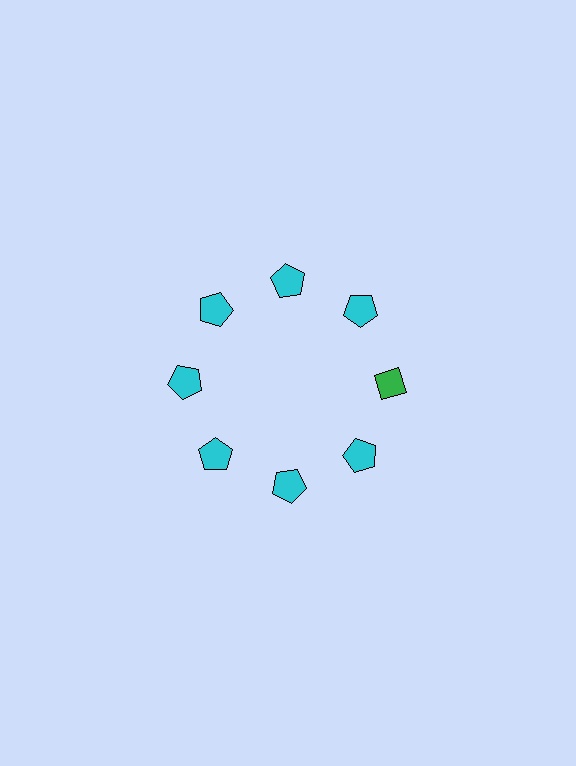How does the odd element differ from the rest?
It differs in both color (green instead of cyan) and shape (diamond instead of pentagon).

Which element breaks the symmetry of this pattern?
The green diamond at roughly the 3 o'clock position breaks the symmetry. All other shapes are cyan pentagons.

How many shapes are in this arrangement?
There are 8 shapes arranged in a ring pattern.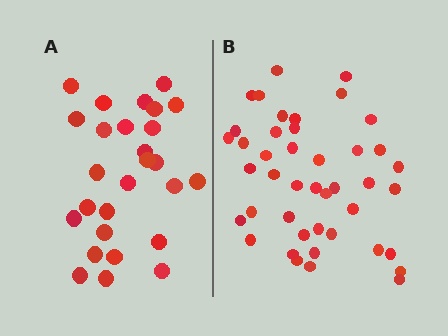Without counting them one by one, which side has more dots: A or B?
Region B (the right region) has more dots.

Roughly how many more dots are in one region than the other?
Region B has approximately 15 more dots than region A.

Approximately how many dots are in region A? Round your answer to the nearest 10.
About 30 dots. (The exact count is 27, which rounds to 30.)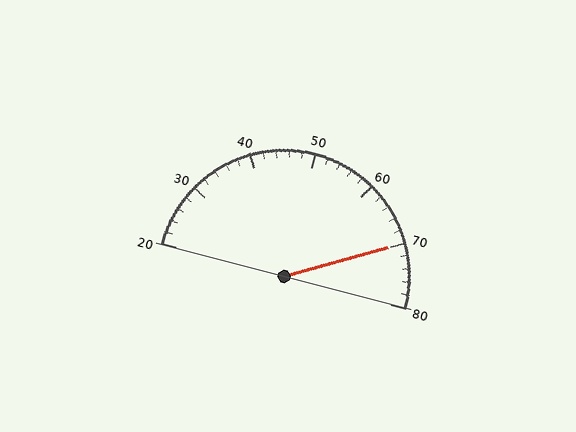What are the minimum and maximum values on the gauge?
The gauge ranges from 20 to 80.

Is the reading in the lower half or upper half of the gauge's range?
The reading is in the upper half of the range (20 to 80).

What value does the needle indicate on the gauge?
The needle indicates approximately 70.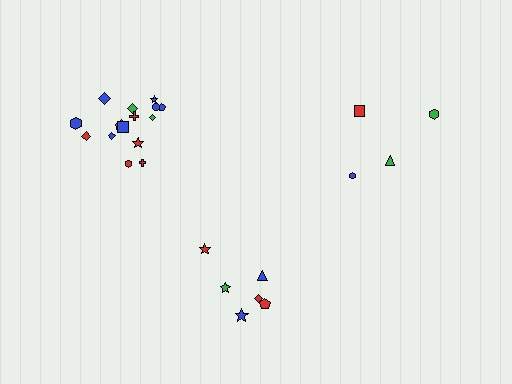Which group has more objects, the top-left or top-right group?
The top-left group.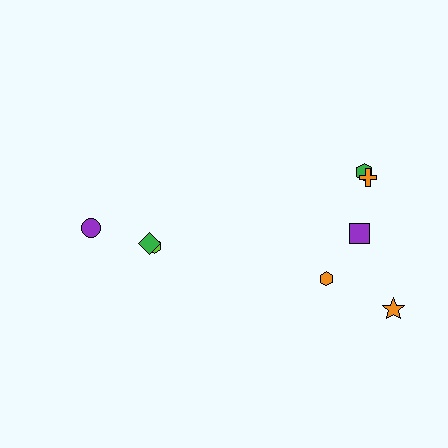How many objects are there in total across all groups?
There are 8 objects.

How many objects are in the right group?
There are 5 objects.